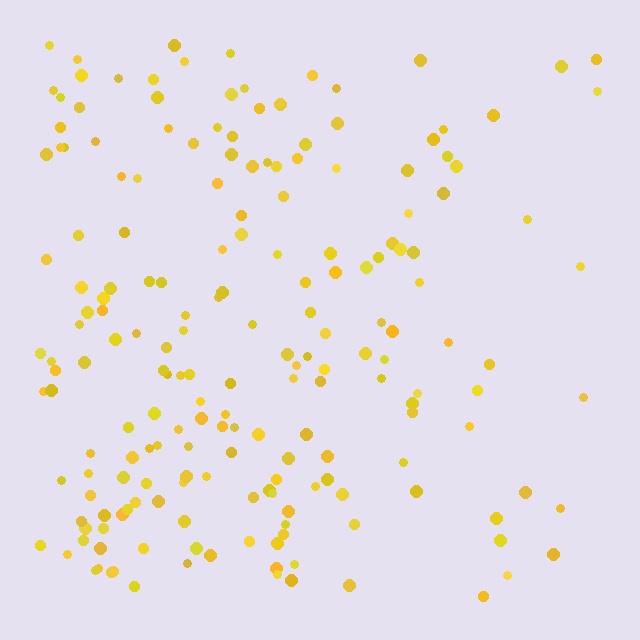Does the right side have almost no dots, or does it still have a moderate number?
Still a moderate number, just noticeably fewer than the left.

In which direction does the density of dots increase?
From right to left, with the left side densest.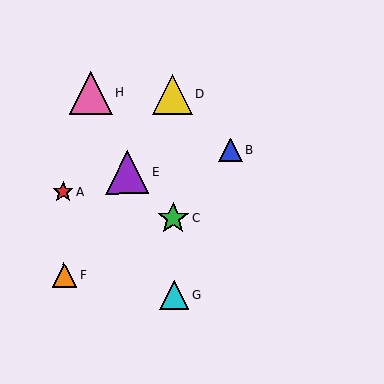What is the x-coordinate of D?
Object D is at x≈172.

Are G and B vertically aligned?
No, G is at x≈174 and B is at x≈230.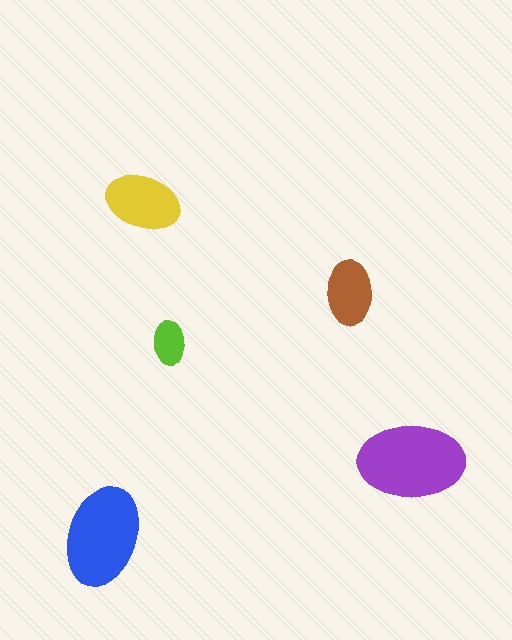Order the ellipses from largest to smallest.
the purple one, the blue one, the yellow one, the brown one, the lime one.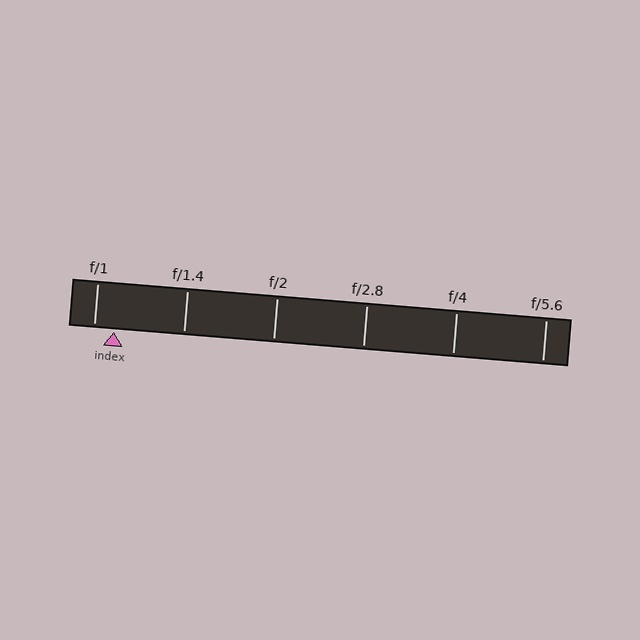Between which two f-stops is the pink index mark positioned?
The index mark is between f/1 and f/1.4.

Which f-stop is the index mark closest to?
The index mark is closest to f/1.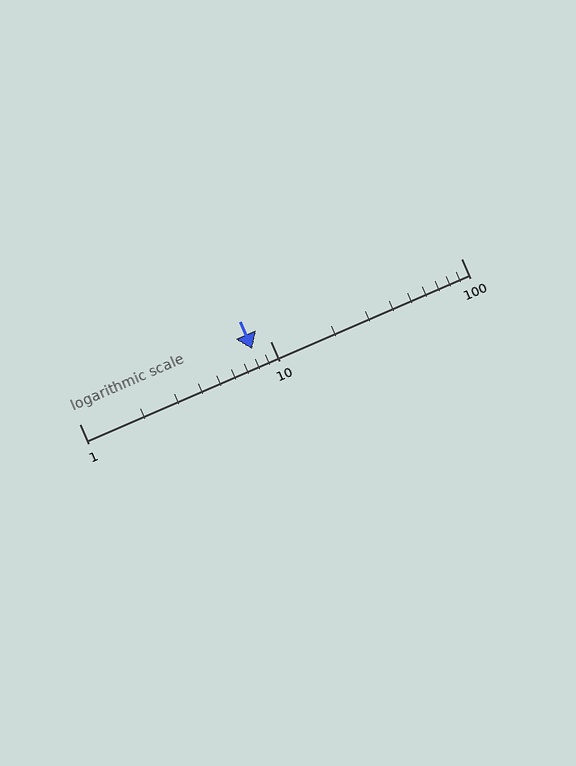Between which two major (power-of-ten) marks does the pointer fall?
The pointer is between 1 and 10.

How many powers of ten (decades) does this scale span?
The scale spans 2 decades, from 1 to 100.